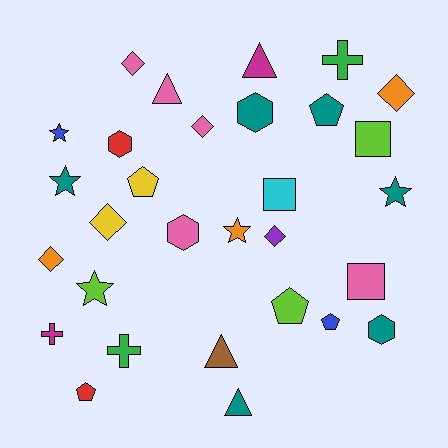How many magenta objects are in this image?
There are 2 magenta objects.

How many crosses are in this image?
There are 3 crosses.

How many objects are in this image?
There are 30 objects.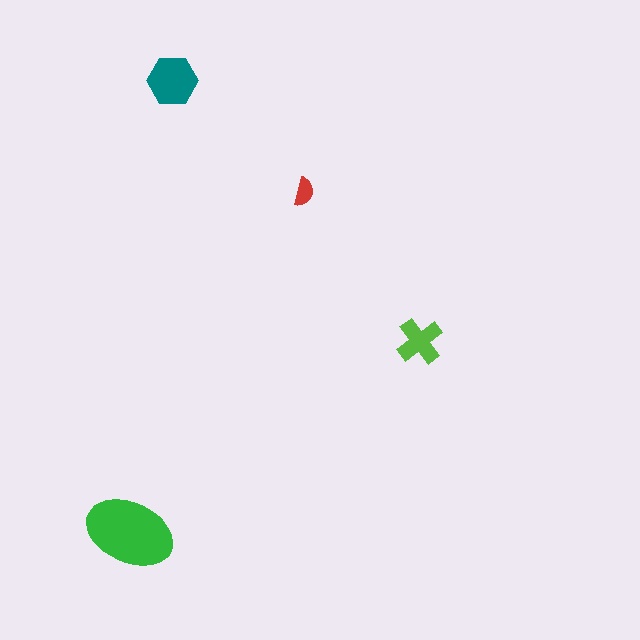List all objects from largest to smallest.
The green ellipse, the teal hexagon, the lime cross, the red semicircle.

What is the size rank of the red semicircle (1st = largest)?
4th.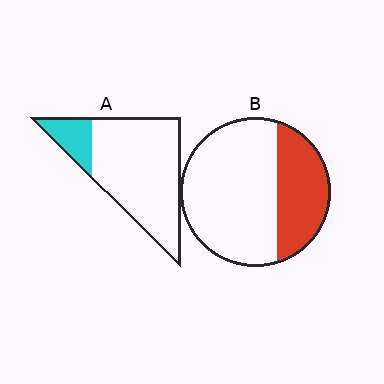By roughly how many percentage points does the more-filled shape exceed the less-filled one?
By roughly 15 percentage points (B over A).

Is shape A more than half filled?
No.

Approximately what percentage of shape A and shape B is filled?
A is approximately 15% and B is approximately 30%.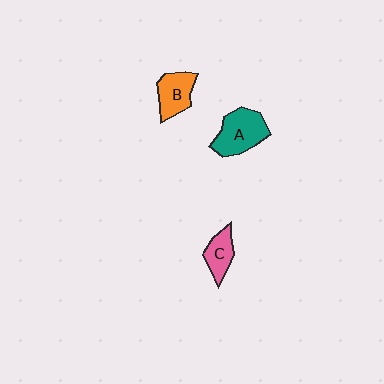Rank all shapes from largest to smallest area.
From largest to smallest: A (teal), B (orange), C (pink).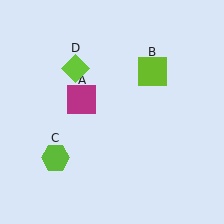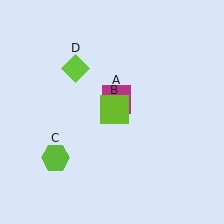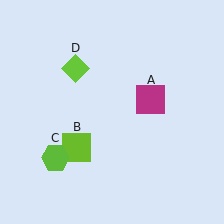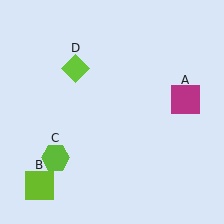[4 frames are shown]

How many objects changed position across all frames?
2 objects changed position: magenta square (object A), lime square (object B).